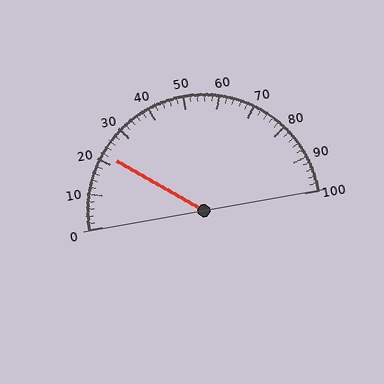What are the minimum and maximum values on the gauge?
The gauge ranges from 0 to 100.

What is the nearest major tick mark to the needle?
The nearest major tick mark is 20.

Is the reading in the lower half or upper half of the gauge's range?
The reading is in the lower half of the range (0 to 100).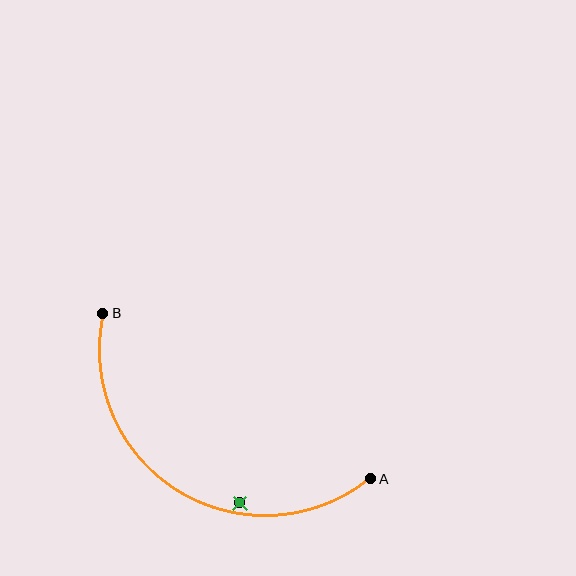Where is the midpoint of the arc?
The arc midpoint is the point on the curve farthest from the straight line joining A and B. It sits below that line.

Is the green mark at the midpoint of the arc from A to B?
No — the green mark does not lie on the arc at all. It sits slightly inside the curve.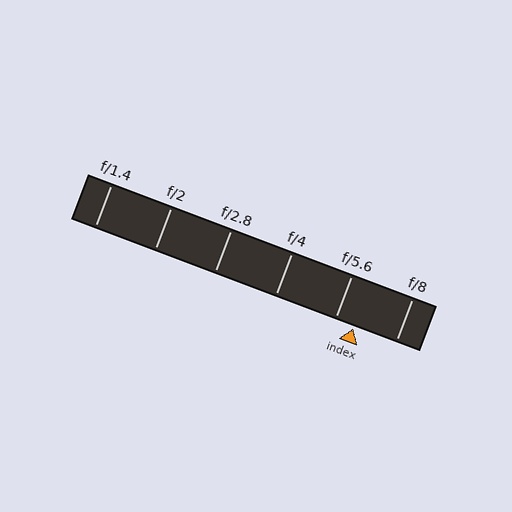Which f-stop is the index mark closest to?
The index mark is closest to f/5.6.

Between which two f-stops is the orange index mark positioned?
The index mark is between f/5.6 and f/8.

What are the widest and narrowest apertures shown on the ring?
The widest aperture shown is f/1.4 and the narrowest is f/8.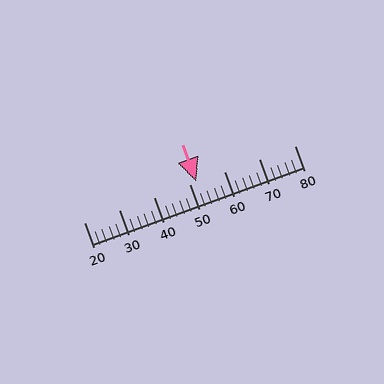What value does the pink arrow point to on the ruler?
The pink arrow points to approximately 52.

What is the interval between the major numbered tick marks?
The major tick marks are spaced 10 units apart.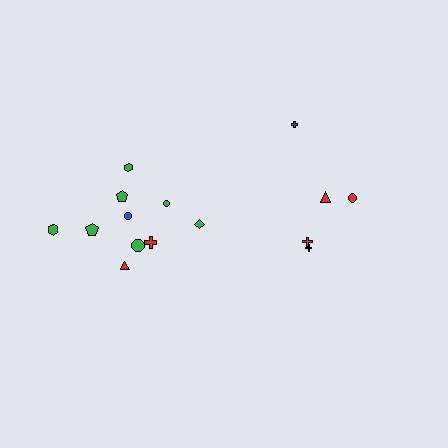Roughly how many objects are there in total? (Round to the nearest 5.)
Roughly 15 objects in total.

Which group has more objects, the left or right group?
The left group.